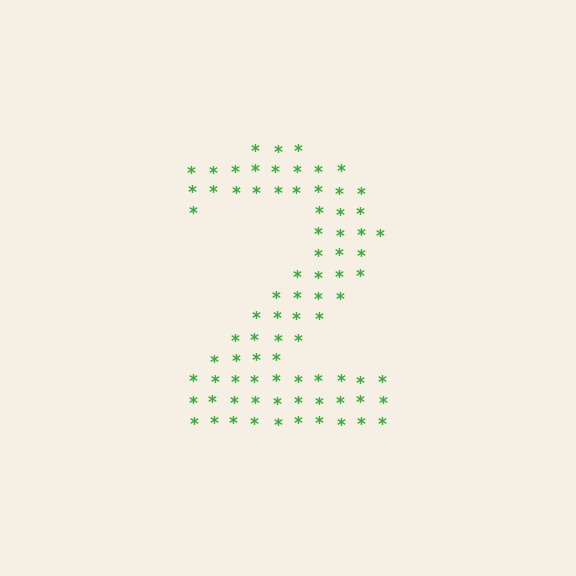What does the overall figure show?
The overall figure shows the digit 2.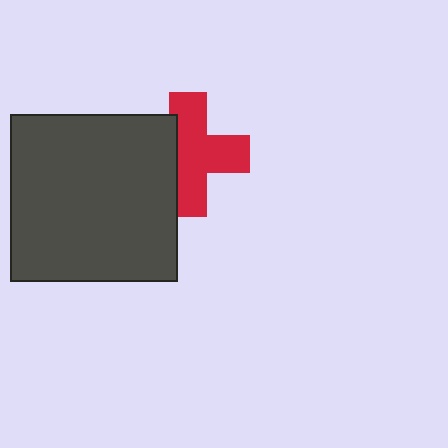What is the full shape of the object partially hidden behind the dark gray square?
The partially hidden object is a red cross.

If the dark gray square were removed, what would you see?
You would see the complete red cross.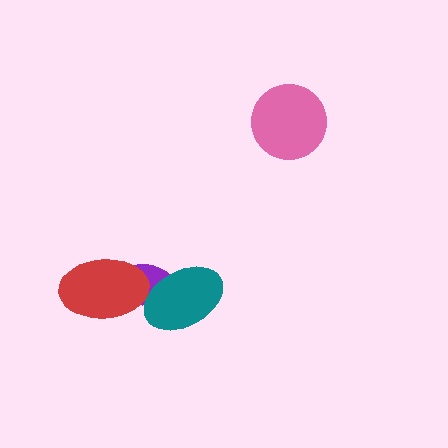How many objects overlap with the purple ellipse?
2 objects overlap with the purple ellipse.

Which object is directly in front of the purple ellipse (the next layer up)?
The teal ellipse is directly in front of the purple ellipse.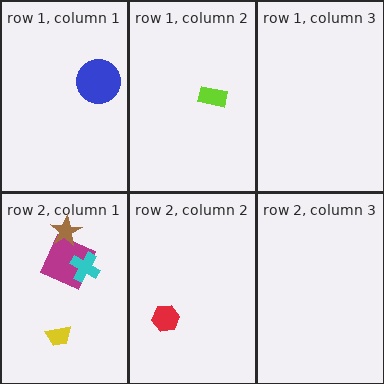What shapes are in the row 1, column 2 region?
The lime rectangle.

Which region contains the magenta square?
The row 2, column 1 region.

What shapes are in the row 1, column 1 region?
The blue circle.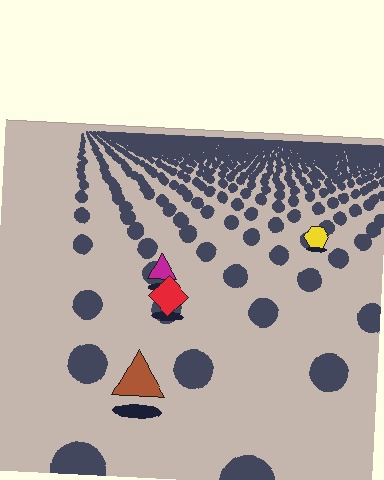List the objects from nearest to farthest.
From nearest to farthest: the brown triangle, the red diamond, the magenta triangle, the yellow hexagon.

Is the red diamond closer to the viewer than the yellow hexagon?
Yes. The red diamond is closer — you can tell from the texture gradient: the ground texture is coarser near it.